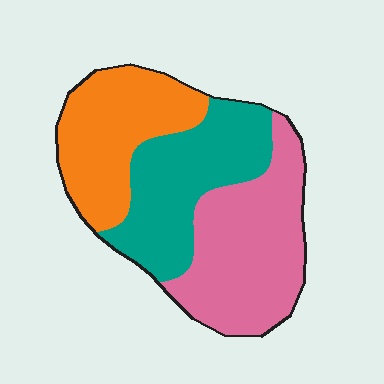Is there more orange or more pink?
Pink.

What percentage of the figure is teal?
Teal takes up about one third (1/3) of the figure.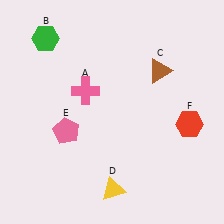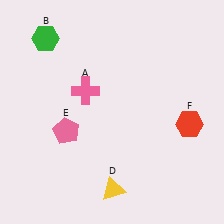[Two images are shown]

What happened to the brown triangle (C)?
The brown triangle (C) was removed in Image 2. It was in the top-right area of Image 1.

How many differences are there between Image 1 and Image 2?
There is 1 difference between the two images.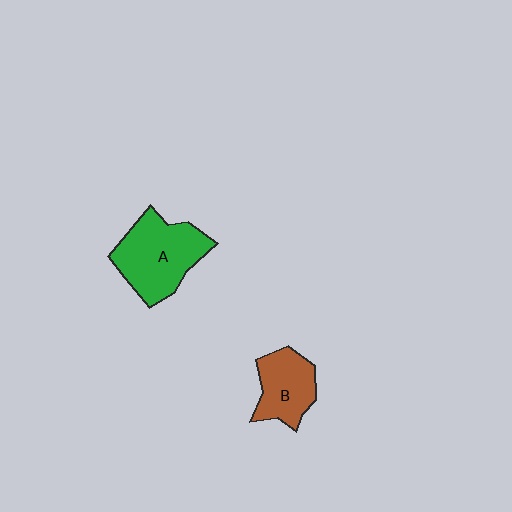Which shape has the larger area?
Shape A (green).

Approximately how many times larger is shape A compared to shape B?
Approximately 1.5 times.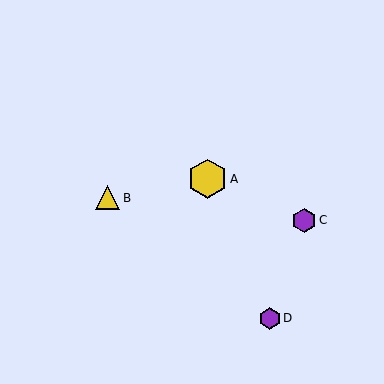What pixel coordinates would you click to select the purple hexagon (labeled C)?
Click at (304, 220) to select the purple hexagon C.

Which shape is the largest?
The yellow hexagon (labeled A) is the largest.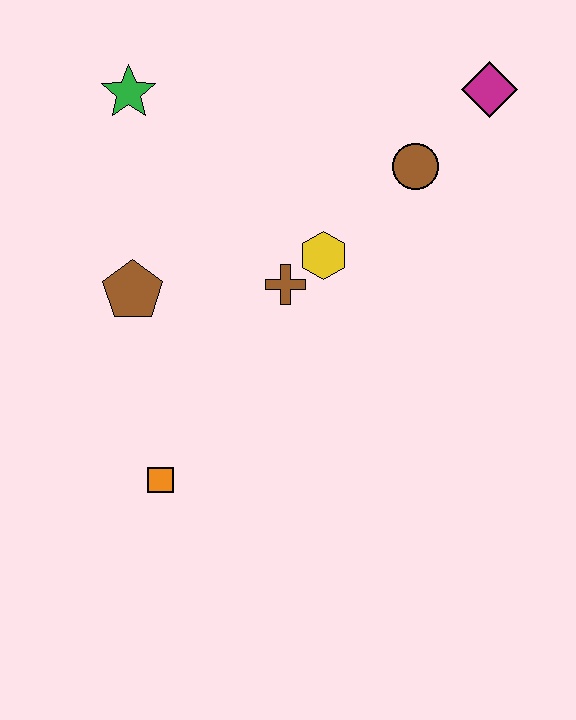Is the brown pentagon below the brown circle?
Yes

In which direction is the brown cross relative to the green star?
The brown cross is below the green star.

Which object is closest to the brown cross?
The yellow hexagon is closest to the brown cross.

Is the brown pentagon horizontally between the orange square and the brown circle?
No